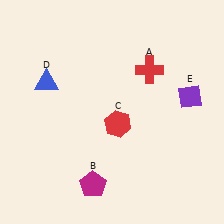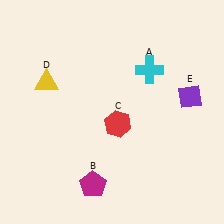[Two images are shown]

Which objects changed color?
A changed from red to cyan. D changed from blue to yellow.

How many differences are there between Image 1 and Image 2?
There are 2 differences between the two images.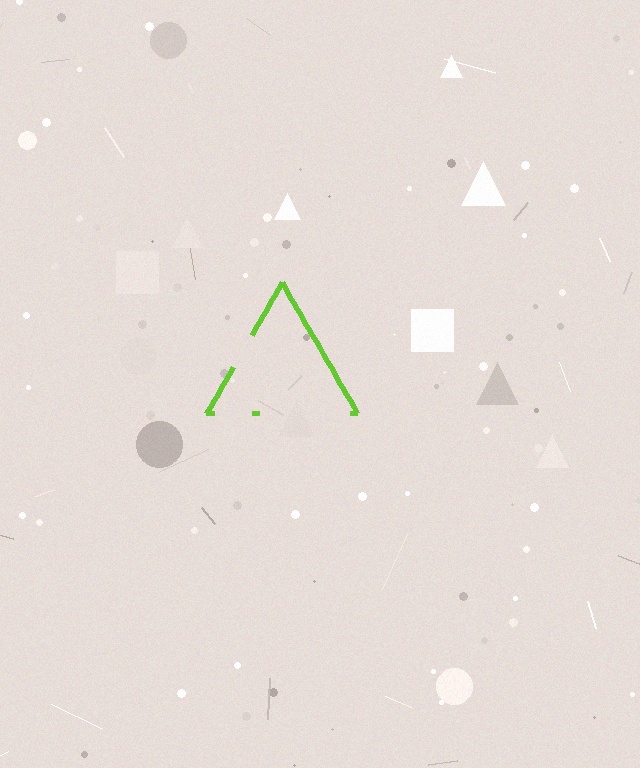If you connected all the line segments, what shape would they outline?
They would outline a triangle.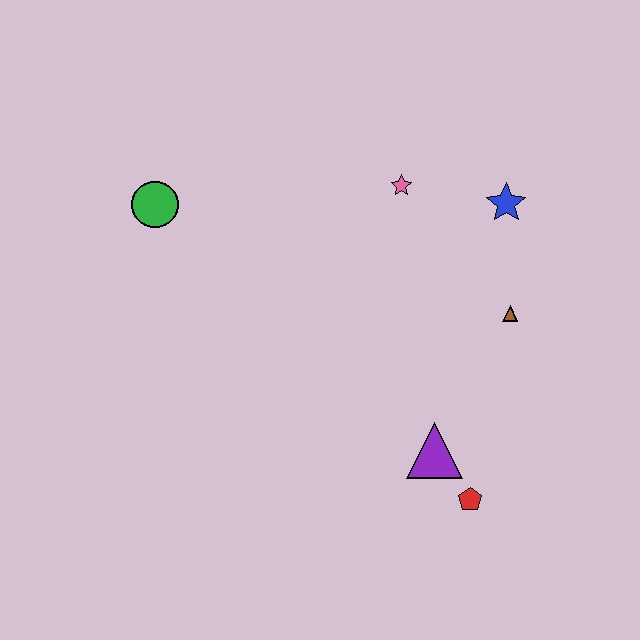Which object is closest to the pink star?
The blue star is closest to the pink star.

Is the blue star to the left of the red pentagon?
No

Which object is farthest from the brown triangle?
The green circle is farthest from the brown triangle.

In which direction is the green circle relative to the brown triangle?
The green circle is to the left of the brown triangle.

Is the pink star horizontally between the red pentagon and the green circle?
Yes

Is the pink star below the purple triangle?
No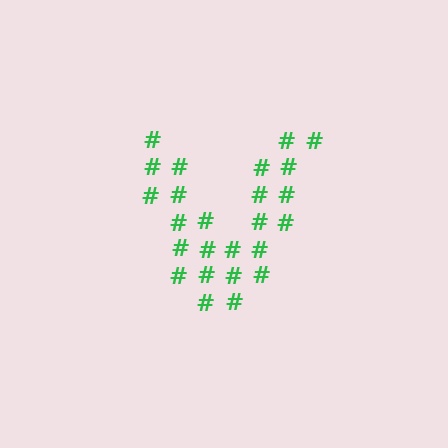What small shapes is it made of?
It is made of small hash symbols.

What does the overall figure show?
The overall figure shows the letter V.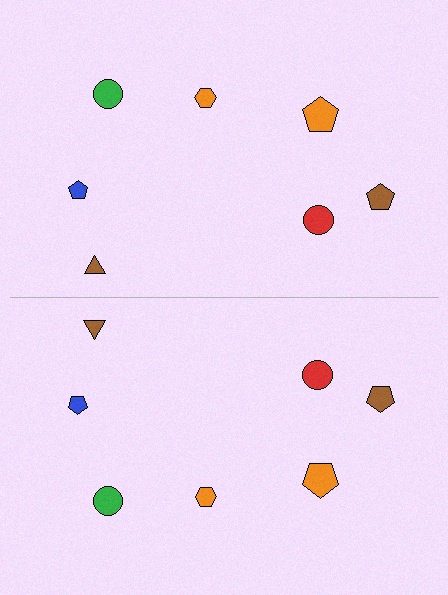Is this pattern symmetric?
Yes, this pattern has bilateral (reflection) symmetry.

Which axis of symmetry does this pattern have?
The pattern has a horizontal axis of symmetry running through the center of the image.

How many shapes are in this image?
There are 14 shapes in this image.